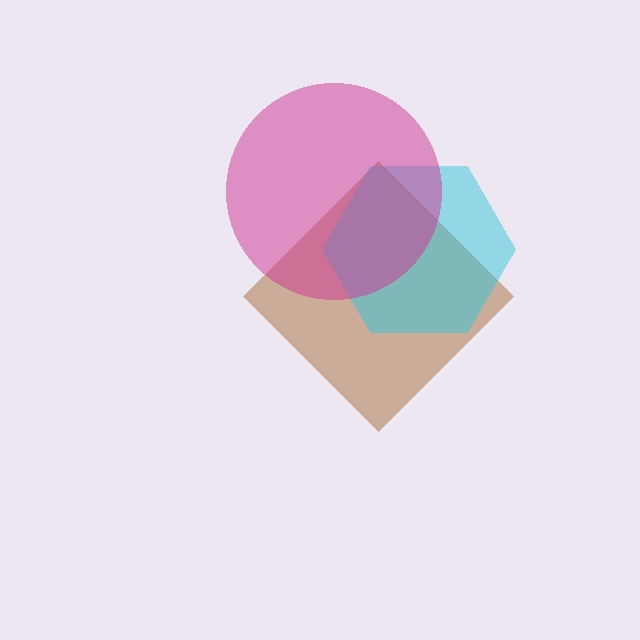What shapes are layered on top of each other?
The layered shapes are: a brown diamond, a cyan hexagon, a magenta circle.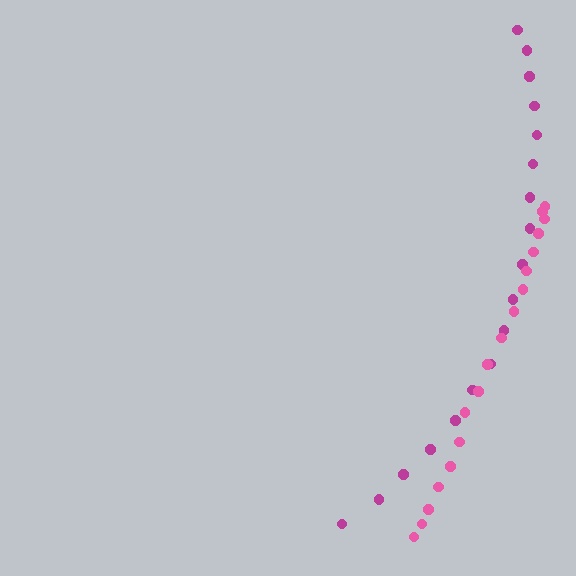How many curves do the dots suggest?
There are 2 distinct paths.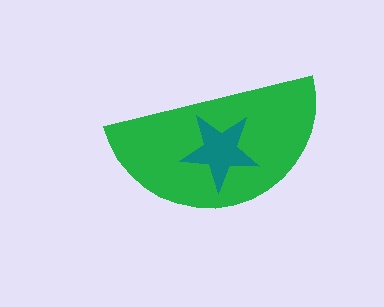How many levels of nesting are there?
2.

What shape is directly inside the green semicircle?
The teal star.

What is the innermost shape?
The teal star.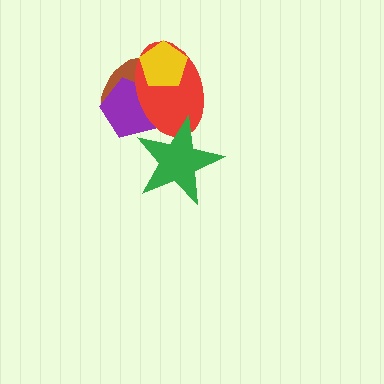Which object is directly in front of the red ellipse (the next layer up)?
The yellow pentagon is directly in front of the red ellipse.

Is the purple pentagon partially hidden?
Yes, it is partially covered by another shape.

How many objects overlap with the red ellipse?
4 objects overlap with the red ellipse.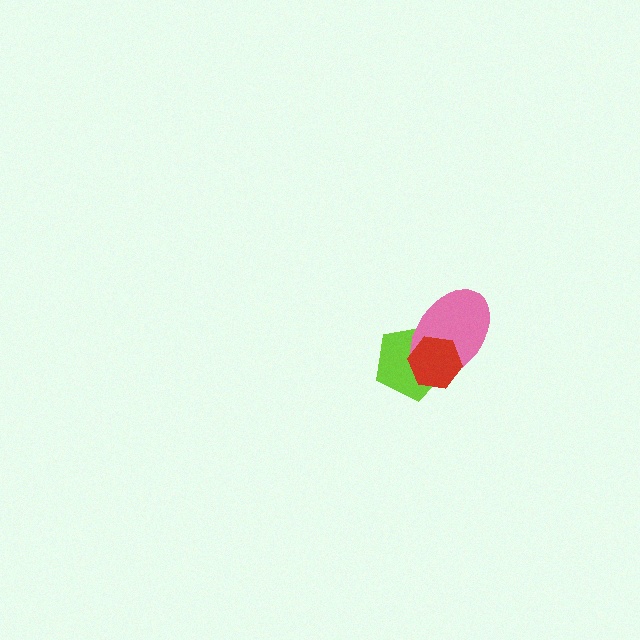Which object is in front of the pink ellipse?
The red hexagon is in front of the pink ellipse.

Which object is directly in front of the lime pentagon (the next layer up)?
The pink ellipse is directly in front of the lime pentagon.